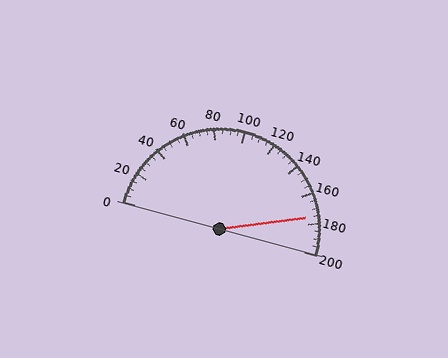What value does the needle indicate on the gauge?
The needle indicates approximately 175.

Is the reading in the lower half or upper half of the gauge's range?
The reading is in the upper half of the range (0 to 200).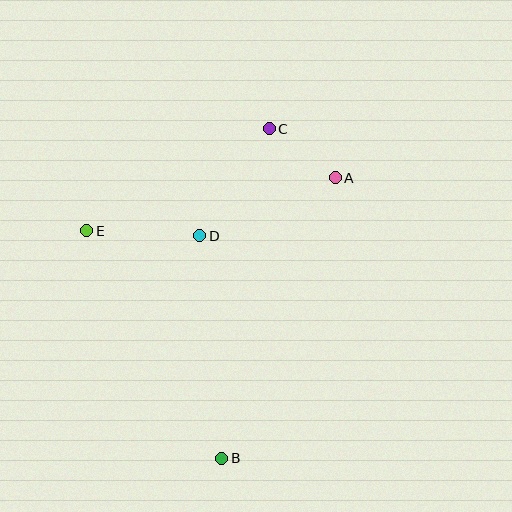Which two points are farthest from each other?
Points B and C are farthest from each other.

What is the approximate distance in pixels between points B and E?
The distance between B and E is approximately 265 pixels.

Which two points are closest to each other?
Points A and C are closest to each other.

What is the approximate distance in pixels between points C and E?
The distance between C and E is approximately 209 pixels.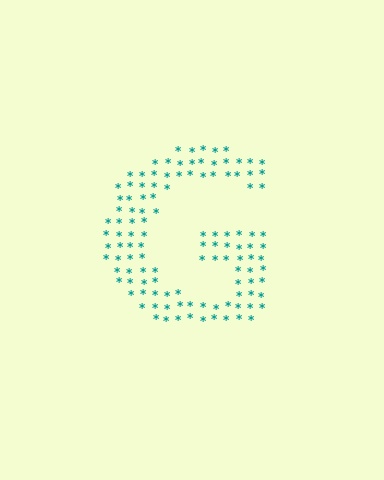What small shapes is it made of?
It is made of small asterisks.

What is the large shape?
The large shape is the letter G.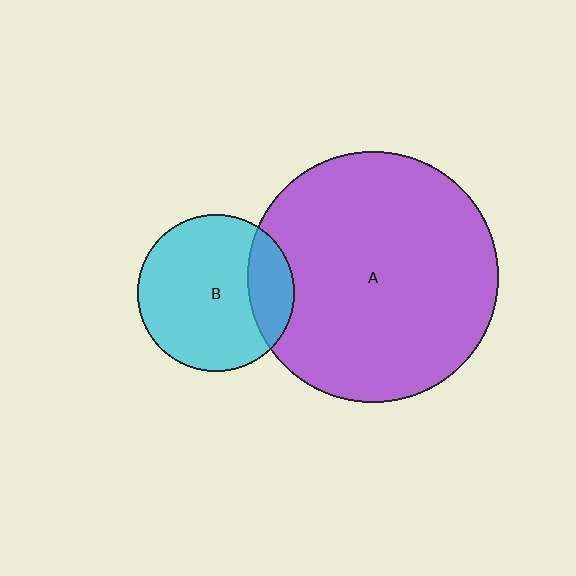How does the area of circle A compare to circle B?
Approximately 2.5 times.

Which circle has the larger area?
Circle A (purple).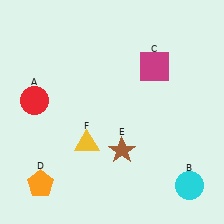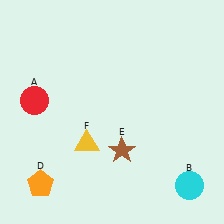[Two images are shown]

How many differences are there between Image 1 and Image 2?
There is 1 difference between the two images.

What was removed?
The magenta square (C) was removed in Image 2.